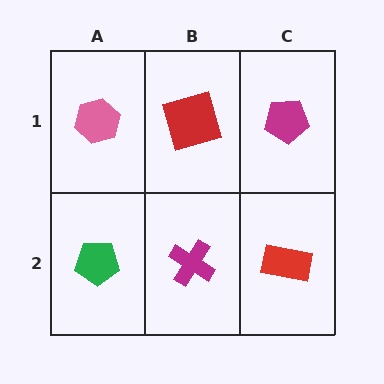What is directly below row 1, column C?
A red rectangle.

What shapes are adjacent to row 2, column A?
A pink hexagon (row 1, column A), a magenta cross (row 2, column B).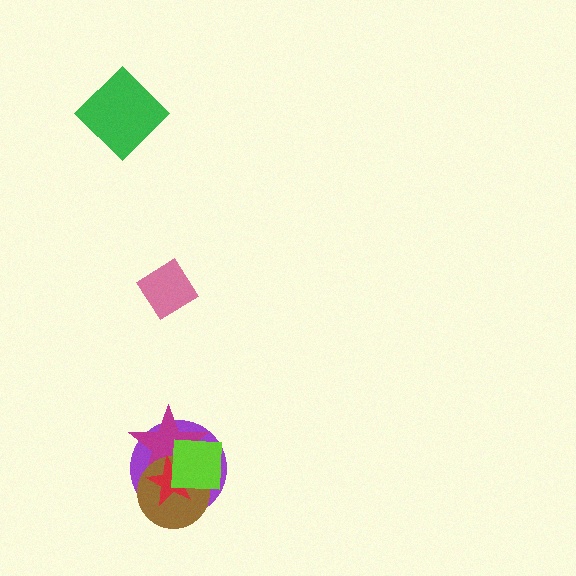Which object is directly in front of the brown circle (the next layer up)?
The red star is directly in front of the brown circle.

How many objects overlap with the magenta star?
4 objects overlap with the magenta star.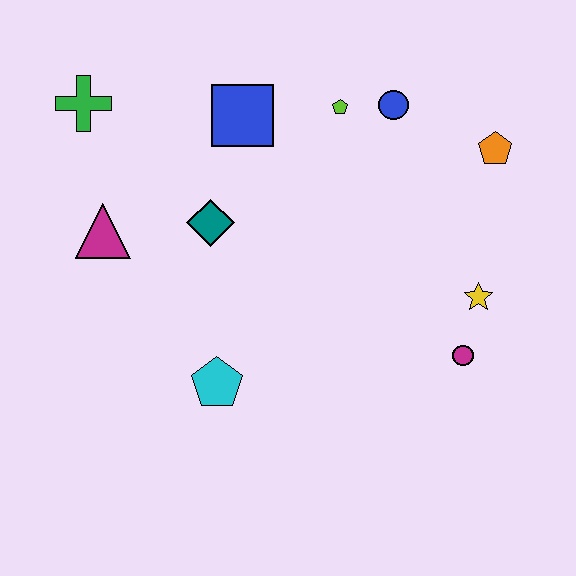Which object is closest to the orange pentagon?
The blue circle is closest to the orange pentagon.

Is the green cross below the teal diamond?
No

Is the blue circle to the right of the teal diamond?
Yes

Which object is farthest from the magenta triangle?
The orange pentagon is farthest from the magenta triangle.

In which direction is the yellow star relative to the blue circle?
The yellow star is below the blue circle.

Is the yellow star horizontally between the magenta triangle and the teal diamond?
No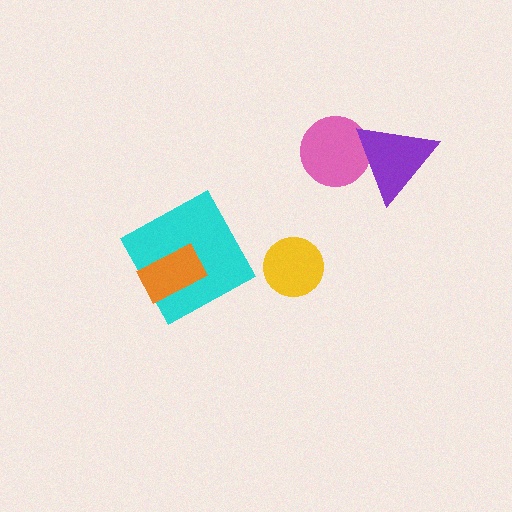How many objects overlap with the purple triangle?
1 object overlaps with the purple triangle.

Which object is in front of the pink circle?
The purple triangle is in front of the pink circle.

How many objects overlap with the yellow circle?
0 objects overlap with the yellow circle.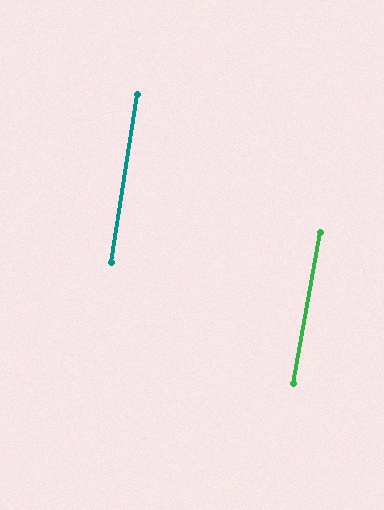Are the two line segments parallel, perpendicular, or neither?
Parallel — their directions differ by only 1.6°.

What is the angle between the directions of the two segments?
Approximately 2 degrees.